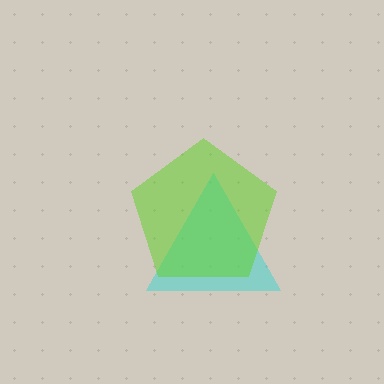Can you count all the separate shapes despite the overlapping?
Yes, there are 2 separate shapes.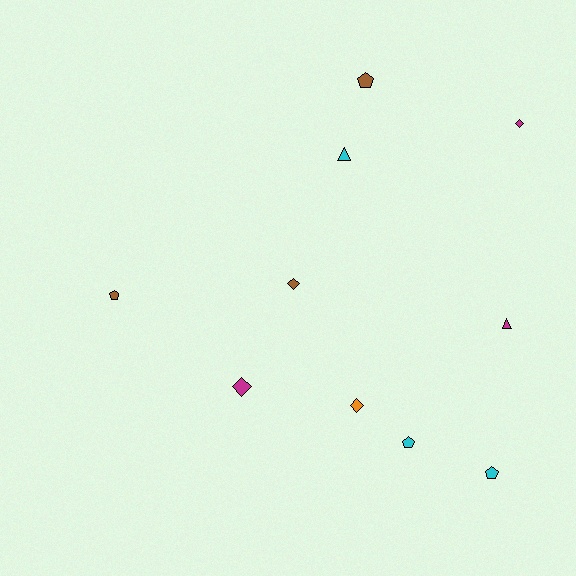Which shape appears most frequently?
Pentagon, with 4 objects.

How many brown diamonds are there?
There is 1 brown diamond.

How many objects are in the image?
There are 10 objects.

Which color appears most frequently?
Magenta, with 3 objects.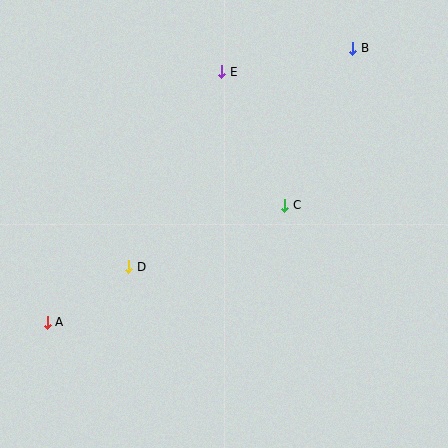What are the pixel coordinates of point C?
Point C is at (285, 205).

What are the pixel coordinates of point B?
Point B is at (353, 48).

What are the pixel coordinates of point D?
Point D is at (128, 267).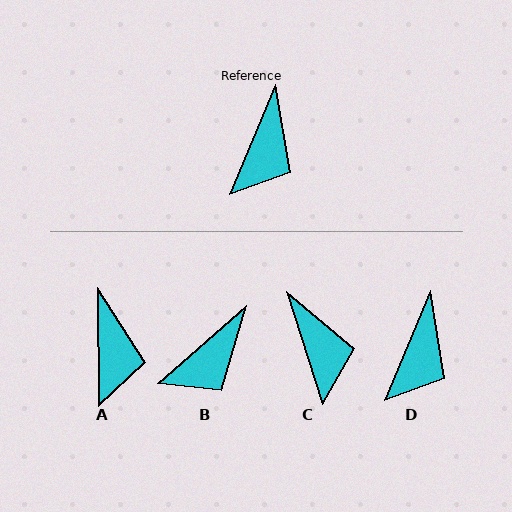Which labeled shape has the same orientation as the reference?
D.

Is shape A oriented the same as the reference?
No, it is off by about 23 degrees.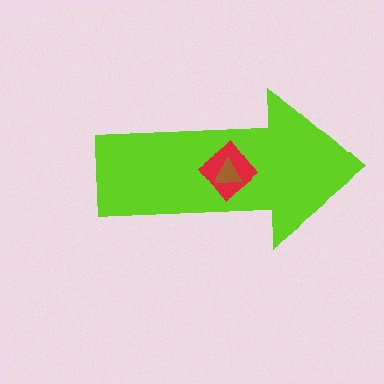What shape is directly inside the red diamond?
The brown triangle.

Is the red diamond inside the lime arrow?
Yes.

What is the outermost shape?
The lime arrow.